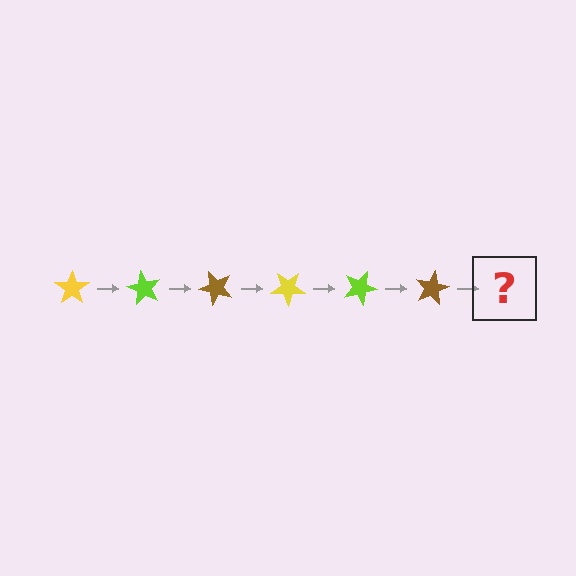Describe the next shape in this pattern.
It should be a yellow star, rotated 360 degrees from the start.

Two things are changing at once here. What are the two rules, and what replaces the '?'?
The two rules are that it rotates 60 degrees each step and the color cycles through yellow, lime, and brown. The '?' should be a yellow star, rotated 360 degrees from the start.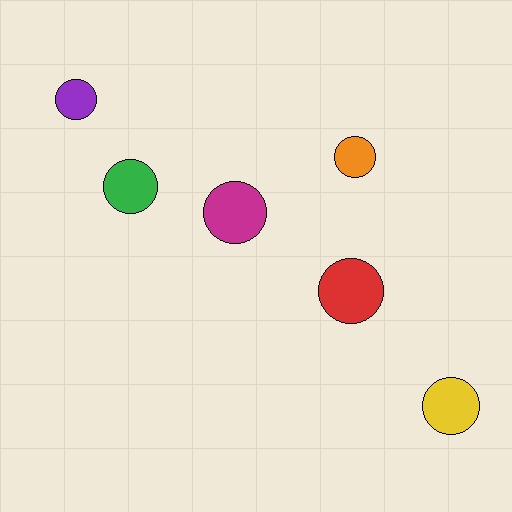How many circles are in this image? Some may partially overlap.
There are 6 circles.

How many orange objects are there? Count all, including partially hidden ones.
There is 1 orange object.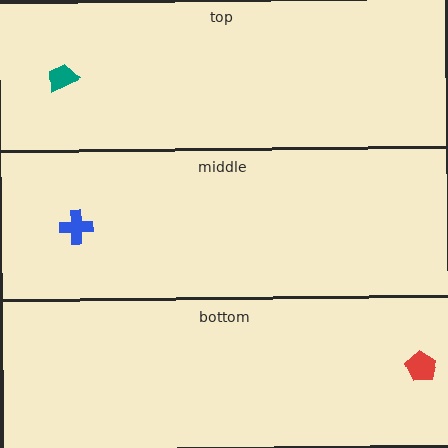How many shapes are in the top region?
1.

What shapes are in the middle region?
The blue cross.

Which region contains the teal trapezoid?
The top region.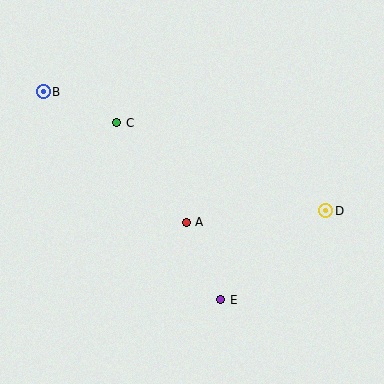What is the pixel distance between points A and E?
The distance between A and E is 85 pixels.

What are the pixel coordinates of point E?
Point E is at (221, 300).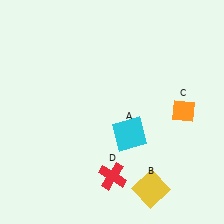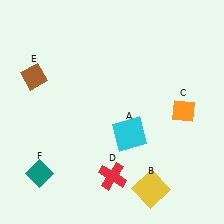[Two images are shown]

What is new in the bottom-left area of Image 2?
A teal diamond (F) was added in the bottom-left area of Image 2.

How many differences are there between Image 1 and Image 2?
There are 2 differences between the two images.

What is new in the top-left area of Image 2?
A brown diamond (E) was added in the top-left area of Image 2.